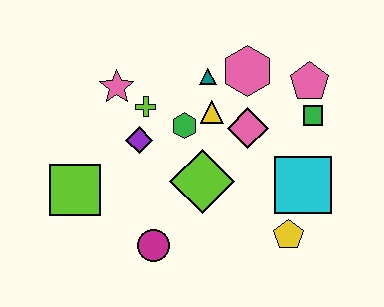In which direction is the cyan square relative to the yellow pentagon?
The cyan square is above the yellow pentagon.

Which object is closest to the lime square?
The purple diamond is closest to the lime square.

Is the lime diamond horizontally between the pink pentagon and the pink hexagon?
No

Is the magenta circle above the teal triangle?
No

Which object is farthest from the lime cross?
The yellow pentagon is farthest from the lime cross.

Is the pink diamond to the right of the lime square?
Yes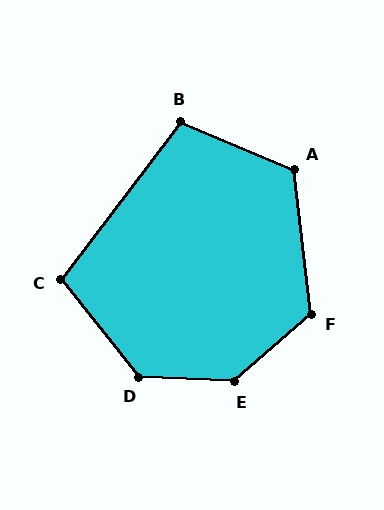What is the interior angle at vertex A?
Approximately 119 degrees (obtuse).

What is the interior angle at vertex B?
Approximately 104 degrees (obtuse).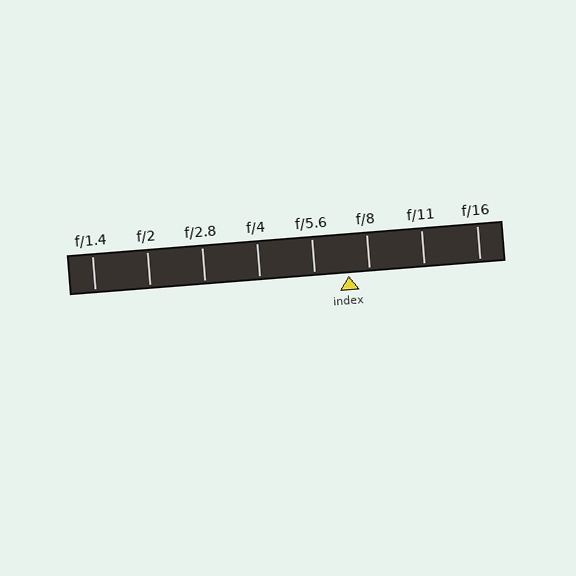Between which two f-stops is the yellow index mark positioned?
The index mark is between f/5.6 and f/8.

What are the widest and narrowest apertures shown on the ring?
The widest aperture shown is f/1.4 and the narrowest is f/16.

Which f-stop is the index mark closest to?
The index mark is closest to f/8.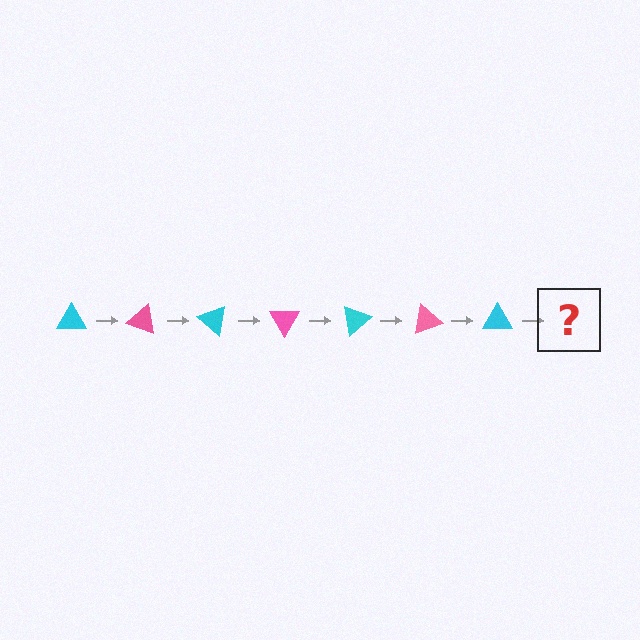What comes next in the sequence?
The next element should be a pink triangle, rotated 140 degrees from the start.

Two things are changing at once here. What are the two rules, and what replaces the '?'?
The two rules are that it rotates 20 degrees each step and the color cycles through cyan and pink. The '?' should be a pink triangle, rotated 140 degrees from the start.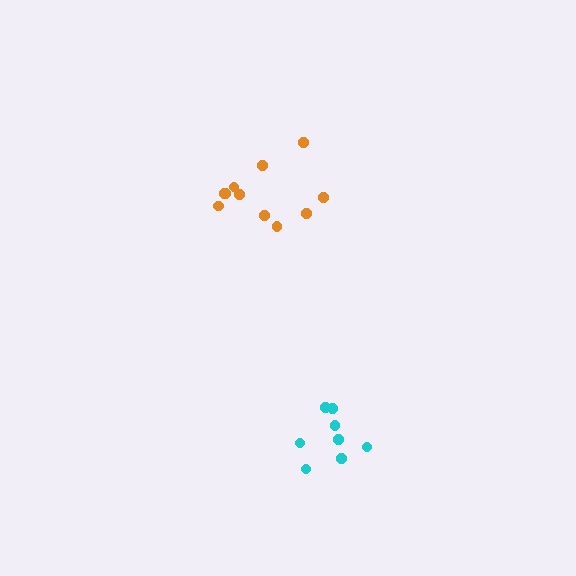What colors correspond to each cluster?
The clusters are colored: cyan, orange.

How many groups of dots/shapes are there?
There are 2 groups.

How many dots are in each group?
Group 1: 8 dots, Group 2: 11 dots (19 total).